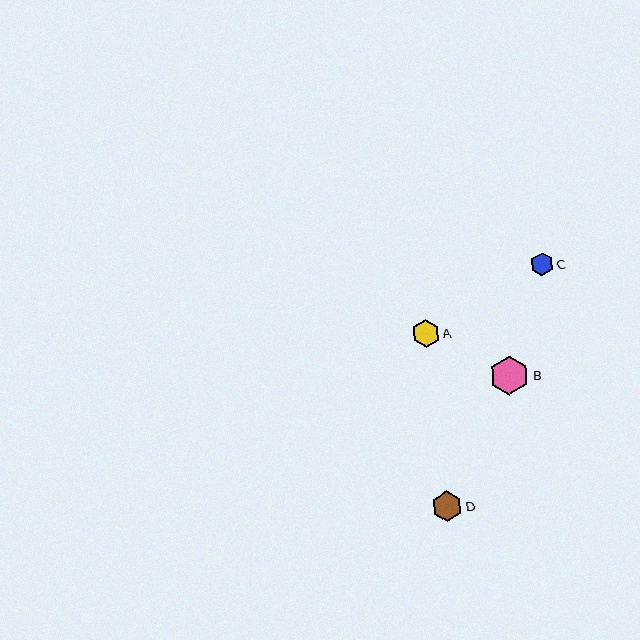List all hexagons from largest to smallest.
From largest to smallest: B, D, A, C.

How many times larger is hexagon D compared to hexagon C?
Hexagon D is approximately 1.3 times the size of hexagon C.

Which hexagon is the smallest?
Hexagon C is the smallest with a size of approximately 24 pixels.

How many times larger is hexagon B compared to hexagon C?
Hexagon B is approximately 1.7 times the size of hexagon C.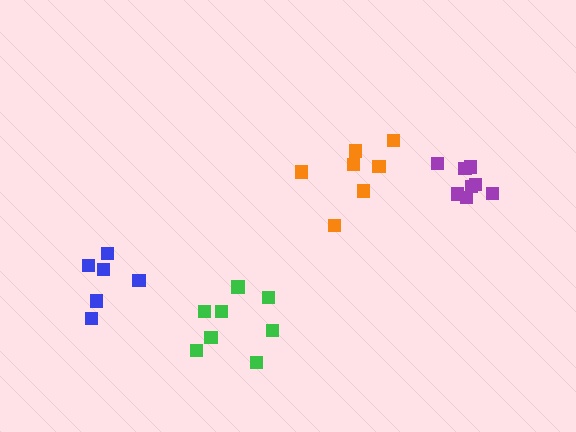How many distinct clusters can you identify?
There are 4 distinct clusters.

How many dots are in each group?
Group 1: 8 dots, Group 2: 8 dots, Group 3: 7 dots, Group 4: 6 dots (29 total).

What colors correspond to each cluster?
The clusters are colored: purple, green, orange, blue.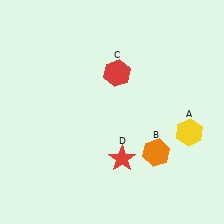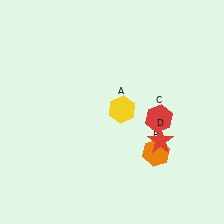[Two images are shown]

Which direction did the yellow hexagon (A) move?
The yellow hexagon (A) moved left.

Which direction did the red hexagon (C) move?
The red hexagon (C) moved down.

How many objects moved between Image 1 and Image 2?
3 objects moved between the two images.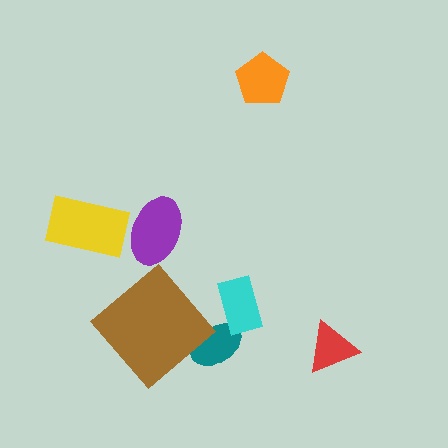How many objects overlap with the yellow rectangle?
0 objects overlap with the yellow rectangle.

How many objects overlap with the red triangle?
0 objects overlap with the red triangle.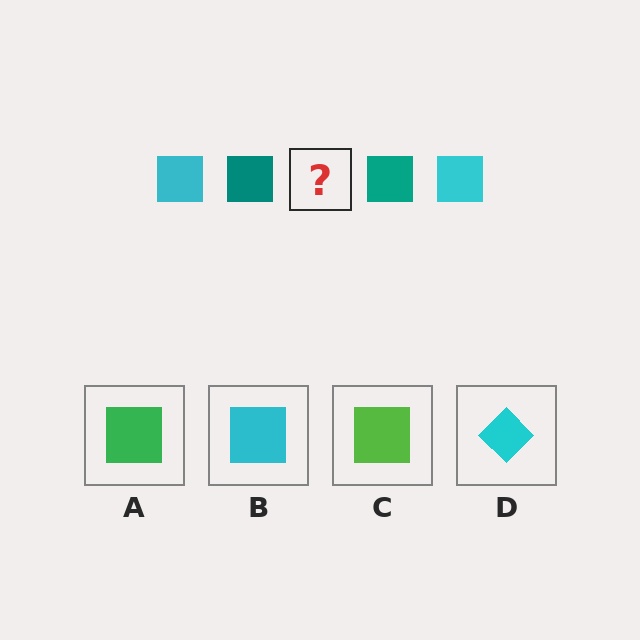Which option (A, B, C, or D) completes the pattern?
B.